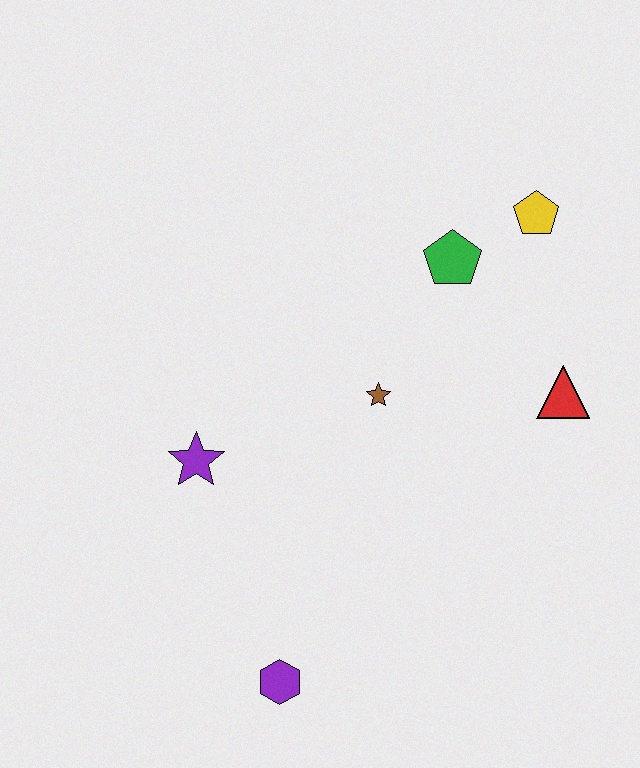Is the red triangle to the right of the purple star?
Yes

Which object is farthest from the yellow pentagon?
The purple hexagon is farthest from the yellow pentagon.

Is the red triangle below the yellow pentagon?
Yes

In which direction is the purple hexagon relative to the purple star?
The purple hexagon is below the purple star.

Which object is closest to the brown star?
The green pentagon is closest to the brown star.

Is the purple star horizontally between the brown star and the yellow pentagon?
No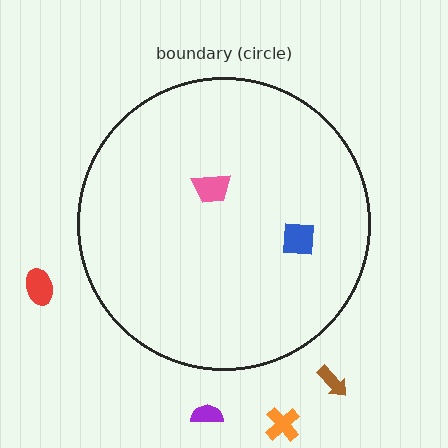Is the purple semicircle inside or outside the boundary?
Outside.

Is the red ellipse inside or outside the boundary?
Outside.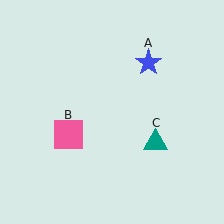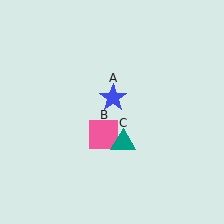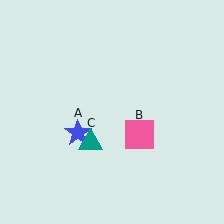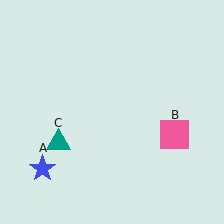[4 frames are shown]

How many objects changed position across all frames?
3 objects changed position: blue star (object A), pink square (object B), teal triangle (object C).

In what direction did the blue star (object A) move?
The blue star (object A) moved down and to the left.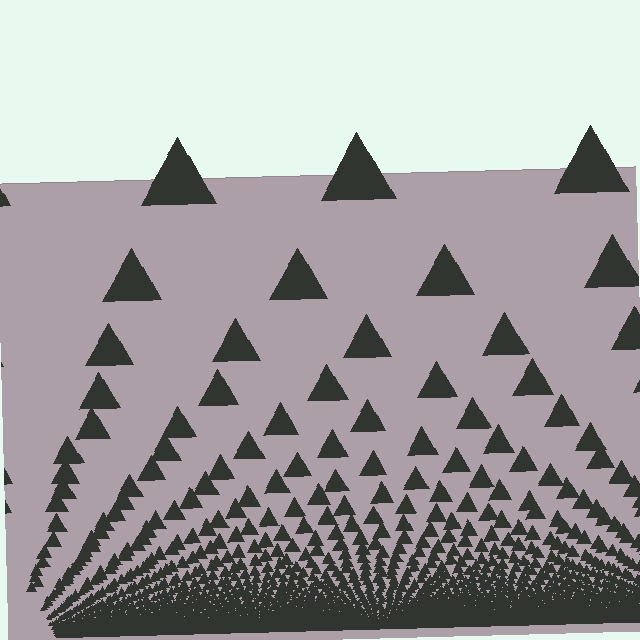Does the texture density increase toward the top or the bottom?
Density increases toward the bottom.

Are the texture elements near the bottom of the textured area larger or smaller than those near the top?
Smaller. The gradient is inverted — elements near the bottom are smaller and denser.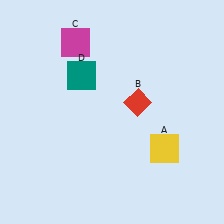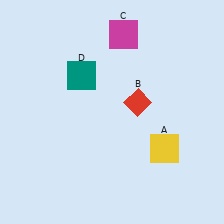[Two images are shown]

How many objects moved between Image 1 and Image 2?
1 object moved between the two images.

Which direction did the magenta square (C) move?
The magenta square (C) moved right.